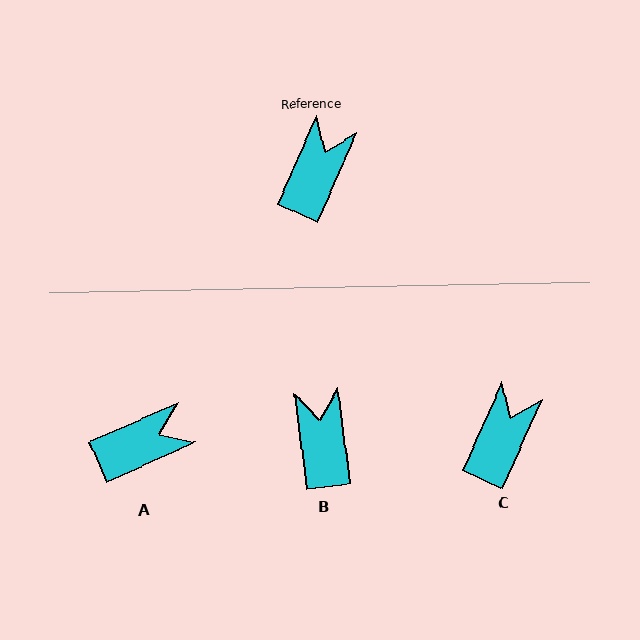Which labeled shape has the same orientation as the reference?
C.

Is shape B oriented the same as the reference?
No, it is off by about 32 degrees.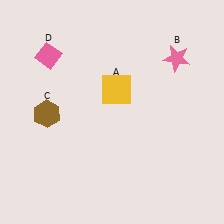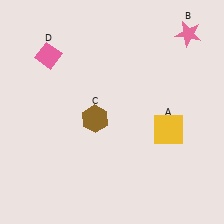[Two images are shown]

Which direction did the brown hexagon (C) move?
The brown hexagon (C) moved right.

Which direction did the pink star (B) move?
The pink star (B) moved up.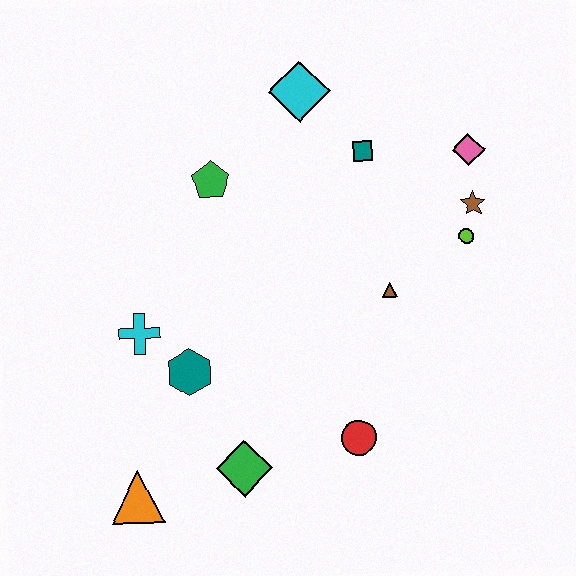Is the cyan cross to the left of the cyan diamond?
Yes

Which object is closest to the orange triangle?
The green diamond is closest to the orange triangle.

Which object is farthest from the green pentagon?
The orange triangle is farthest from the green pentagon.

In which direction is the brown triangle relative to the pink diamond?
The brown triangle is below the pink diamond.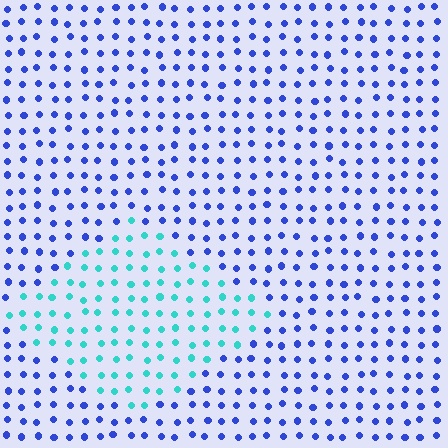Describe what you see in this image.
The image is filled with small blue elements in a uniform arrangement. A diamond-shaped region is visible where the elements are tinted to a slightly different hue, forming a subtle color boundary.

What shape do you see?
I see a diamond.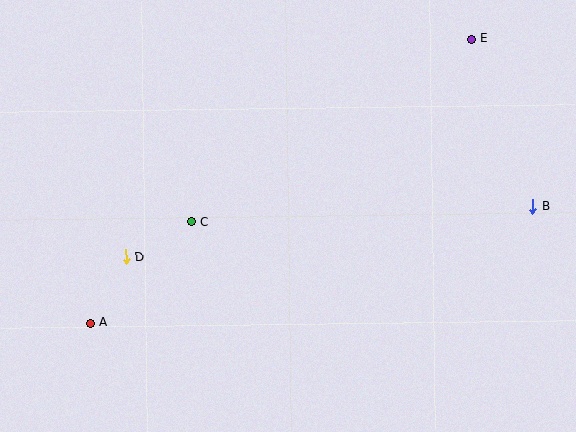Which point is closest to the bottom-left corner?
Point A is closest to the bottom-left corner.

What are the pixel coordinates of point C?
Point C is at (191, 222).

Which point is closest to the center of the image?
Point C at (191, 222) is closest to the center.